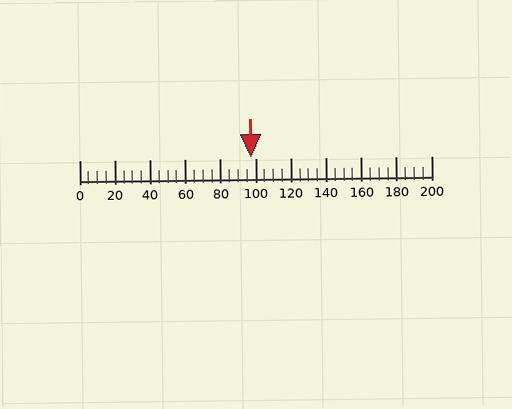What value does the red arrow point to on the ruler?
The red arrow points to approximately 97.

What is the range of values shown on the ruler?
The ruler shows values from 0 to 200.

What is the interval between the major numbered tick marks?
The major tick marks are spaced 20 units apart.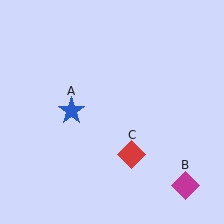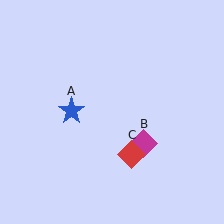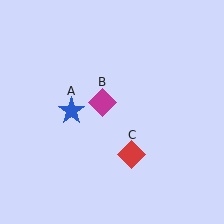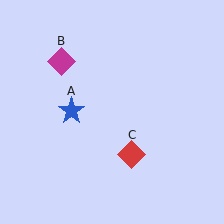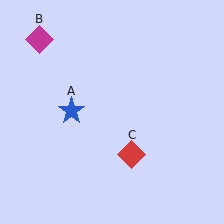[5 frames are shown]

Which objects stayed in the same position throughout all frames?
Blue star (object A) and red diamond (object C) remained stationary.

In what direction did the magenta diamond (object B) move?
The magenta diamond (object B) moved up and to the left.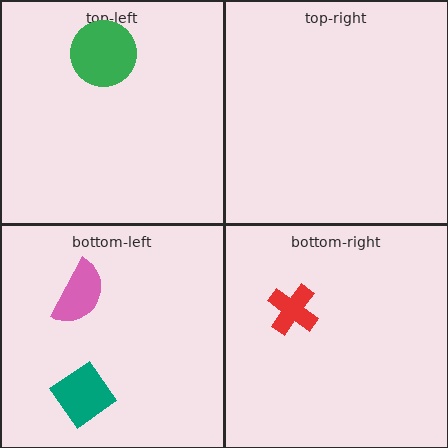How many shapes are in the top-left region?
1.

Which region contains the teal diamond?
The bottom-left region.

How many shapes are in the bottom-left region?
2.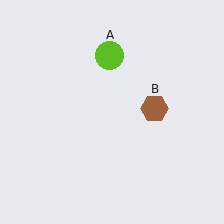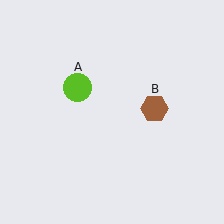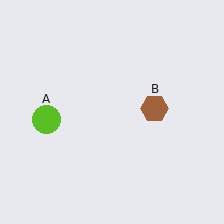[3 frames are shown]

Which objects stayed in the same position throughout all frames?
Brown hexagon (object B) remained stationary.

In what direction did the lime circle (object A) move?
The lime circle (object A) moved down and to the left.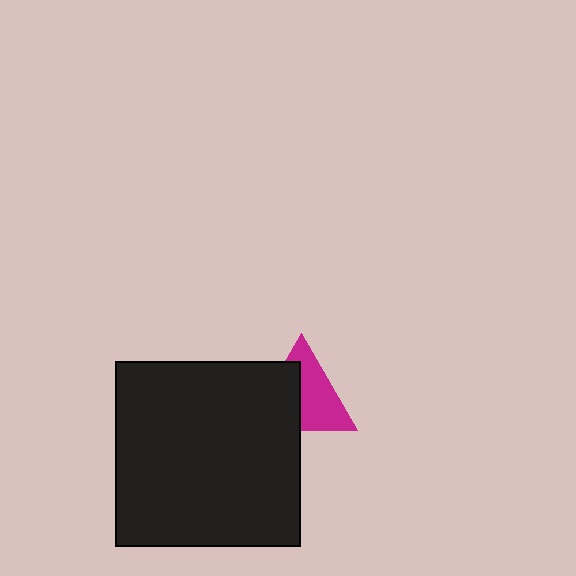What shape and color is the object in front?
The object in front is a black square.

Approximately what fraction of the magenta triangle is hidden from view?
Roughly 46% of the magenta triangle is hidden behind the black square.